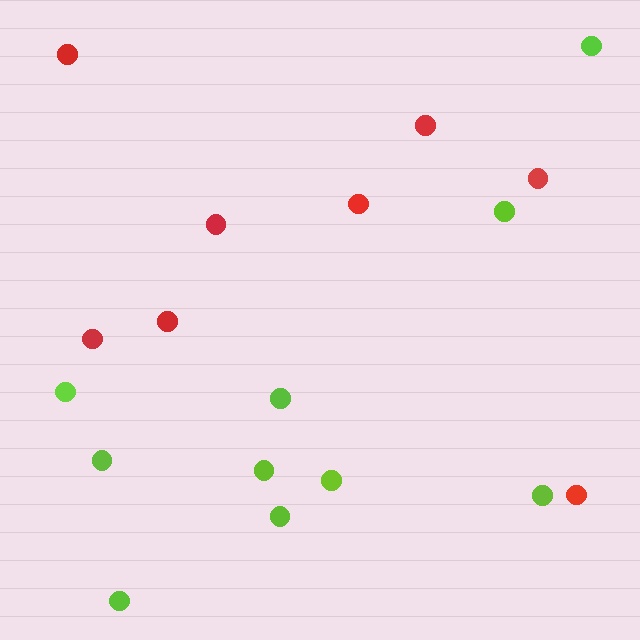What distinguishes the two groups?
There are 2 groups: one group of lime circles (10) and one group of red circles (8).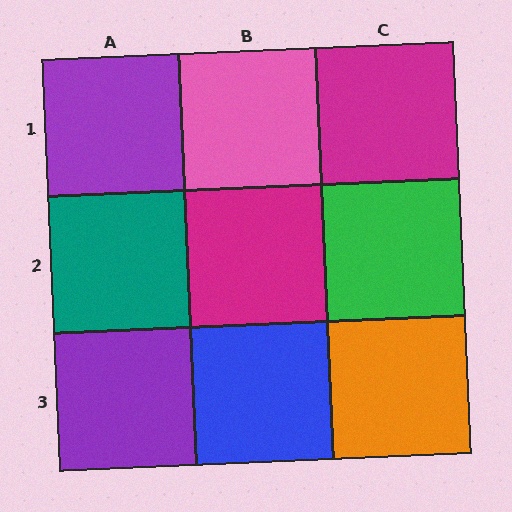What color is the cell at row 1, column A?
Purple.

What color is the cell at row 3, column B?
Blue.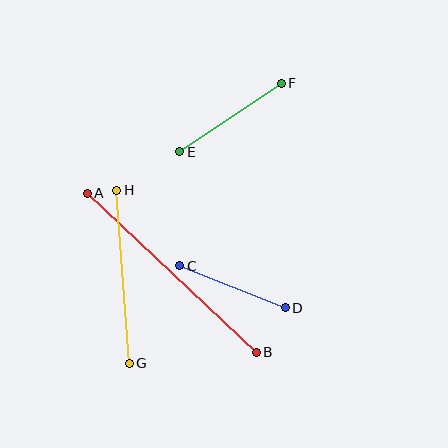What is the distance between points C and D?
The distance is approximately 114 pixels.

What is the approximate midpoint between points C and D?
The midpoint is at approximately (233, 287) pixels.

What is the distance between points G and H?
The distance is approximately 173 pixels.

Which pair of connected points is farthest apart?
Points A and B are farthest apart.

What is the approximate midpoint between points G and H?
The midpoint is at approximately (123, 277) pixels.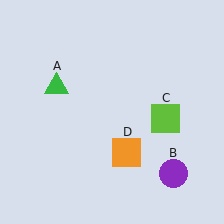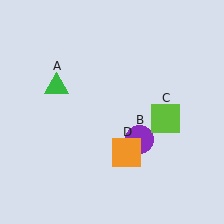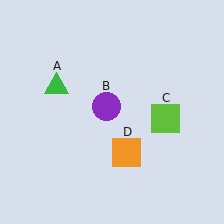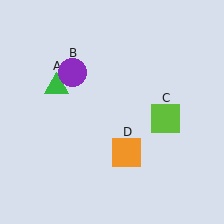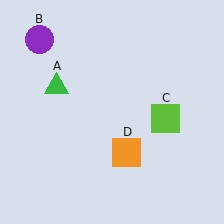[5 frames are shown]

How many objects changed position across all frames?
1 object changed position: purple circle (object B).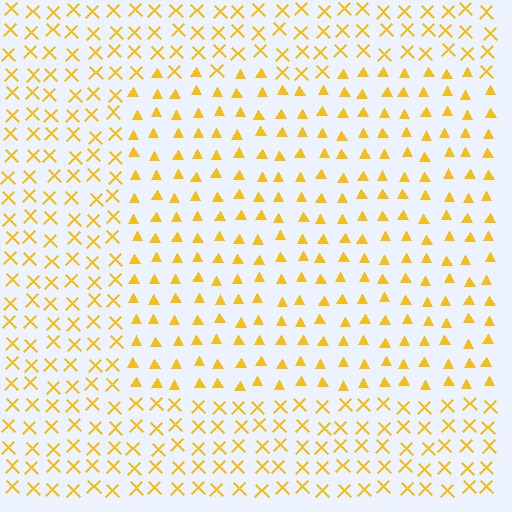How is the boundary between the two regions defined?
The boundary is defined by a change in element shape: triangles inside vs. X marks outside. All elements share the same color and spacing.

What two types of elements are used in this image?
The image uses triangles inside the rectangle region and X marks outside it.